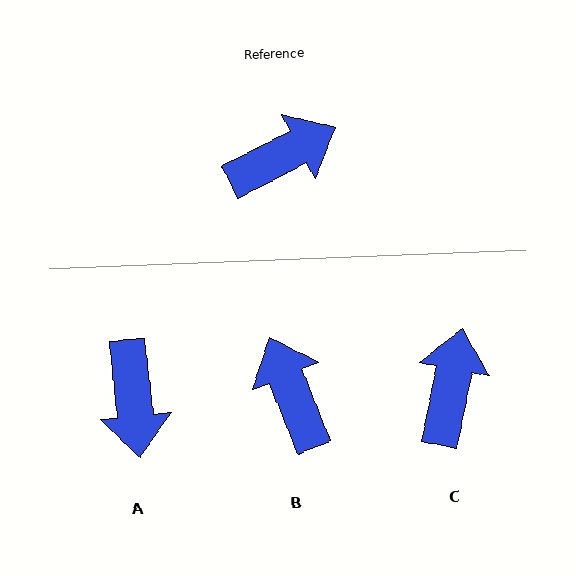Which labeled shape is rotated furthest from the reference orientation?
A, about 111 degrees away.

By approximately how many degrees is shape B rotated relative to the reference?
Approximately 85 degrees counter-clockwise.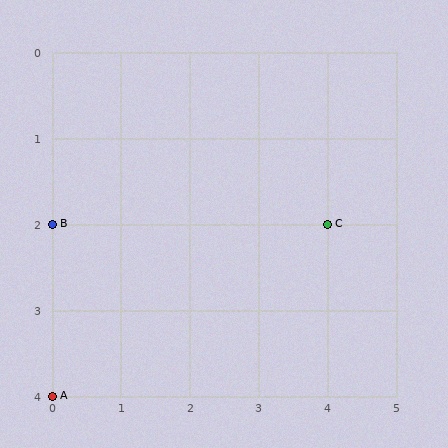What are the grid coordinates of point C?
Point C is at grid coordinates (4, 2).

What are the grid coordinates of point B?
Point B is at grid coordinates (0, 2).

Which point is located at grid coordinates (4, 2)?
Point C is at (4, 2).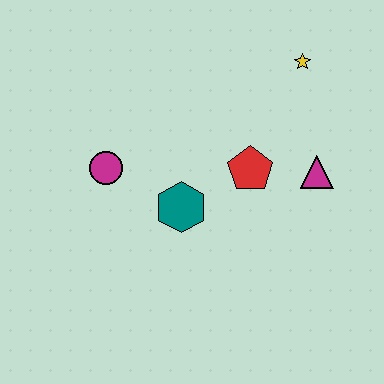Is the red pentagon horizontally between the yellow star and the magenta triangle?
No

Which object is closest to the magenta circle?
The teal hexagon is closest to the magenta circle.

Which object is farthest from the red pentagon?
The magenta circle is farthest from the red pentagon.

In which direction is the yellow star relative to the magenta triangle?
The yellow star is above the magenta triangle.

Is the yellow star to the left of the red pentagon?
No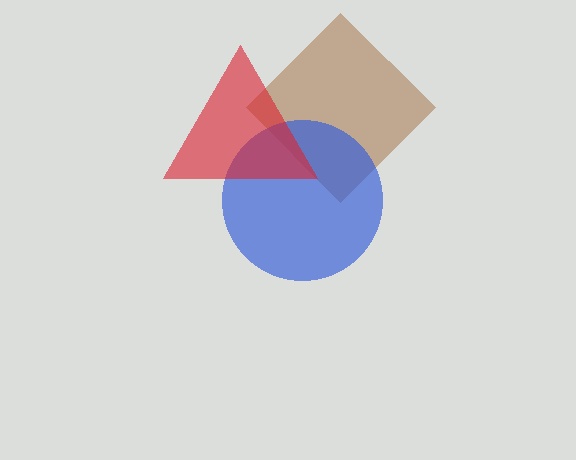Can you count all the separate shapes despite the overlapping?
Yes, there are 3 separate shapes.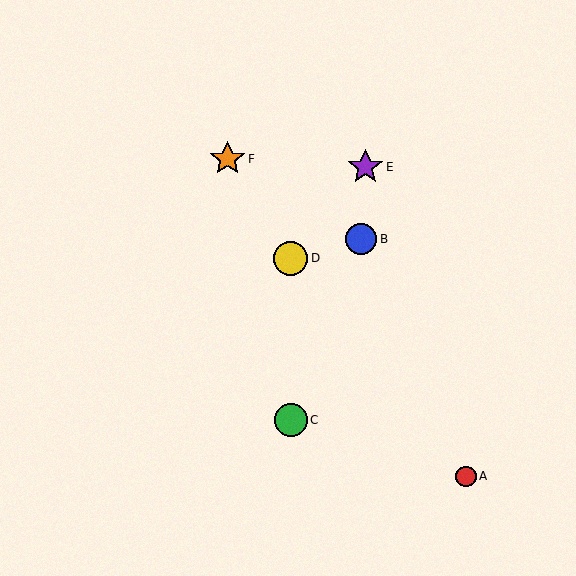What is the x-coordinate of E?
Object E is at x≈365.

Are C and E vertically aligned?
No, C is at x≈291 and E is at x≈365.